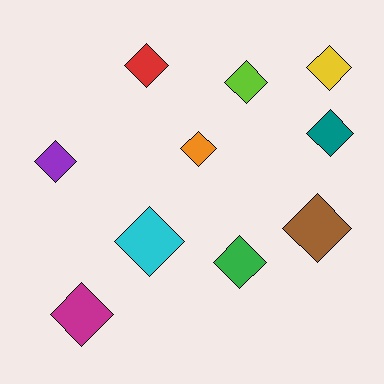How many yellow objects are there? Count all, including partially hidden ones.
There is 1 yellow object.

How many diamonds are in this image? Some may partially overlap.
There are 10 diamonds.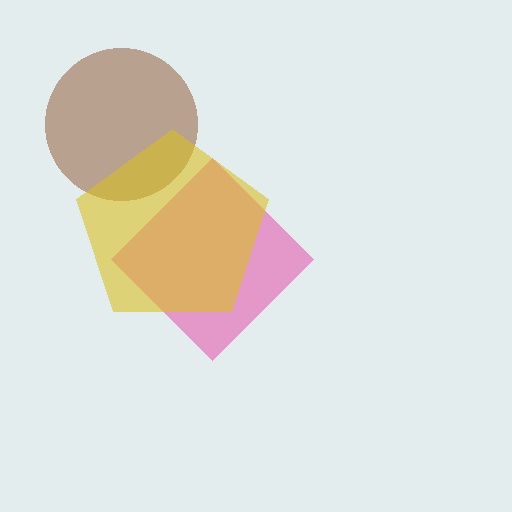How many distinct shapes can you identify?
There are 3 distinct shapes: a brown circle, a pink diamond, a yellow pentagon.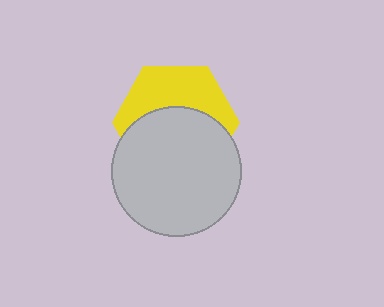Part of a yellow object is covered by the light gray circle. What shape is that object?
It is a hexagon.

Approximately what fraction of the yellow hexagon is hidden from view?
Roughly 56% of the yellow hexagon is hidden behind the light gray circle.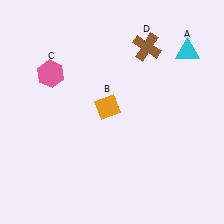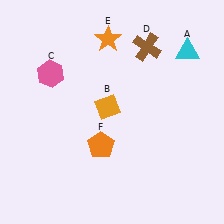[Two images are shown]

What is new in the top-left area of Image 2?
An orange star (E) was added in the top-left area of Image 2.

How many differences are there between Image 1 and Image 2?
There are 2 differences between the two images.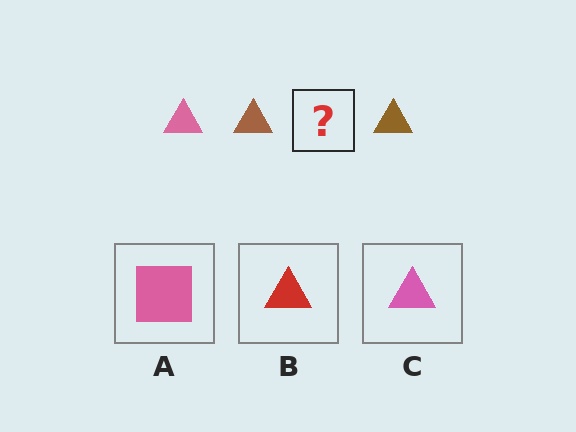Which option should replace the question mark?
Option C.